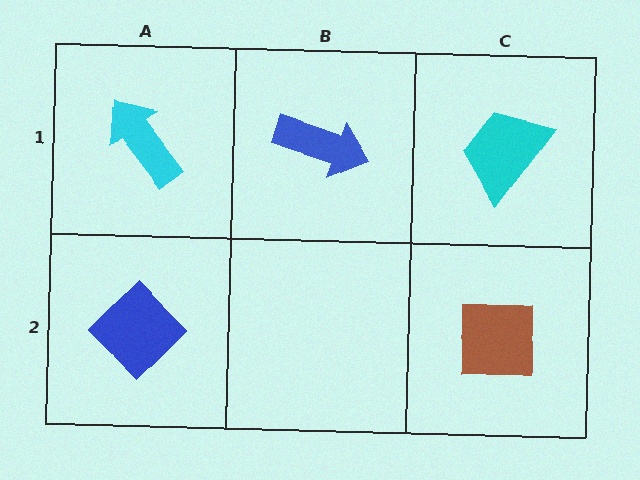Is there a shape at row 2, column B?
No, that cell is empty.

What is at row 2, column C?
A brown square.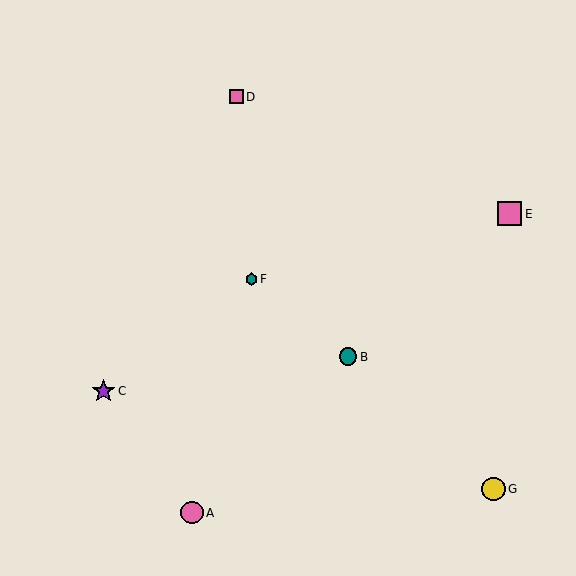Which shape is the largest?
The pink square (labeled E) is the largest.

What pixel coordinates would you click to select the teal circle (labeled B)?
Click at (348, 357) to select the teal circle B.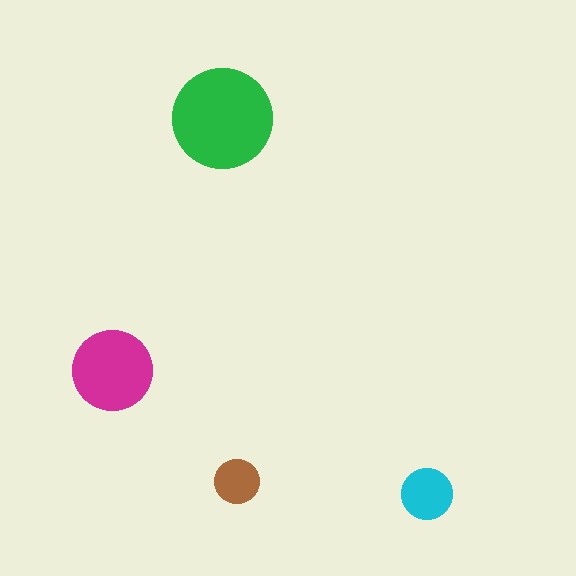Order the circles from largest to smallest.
the green one, the magenta one, the cyan one, the brown one.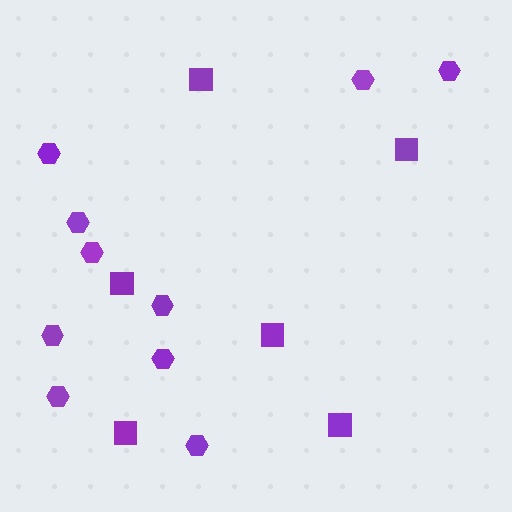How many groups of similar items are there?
There are 2 groups: one group of squares (6) and one group of hexagons (10).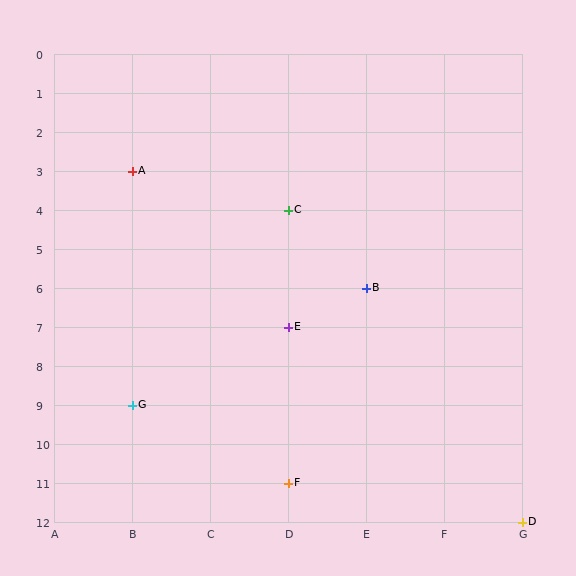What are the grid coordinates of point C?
Point C is at grid coordinates (D, 4).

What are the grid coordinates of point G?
Point G is at grid coordinates (B, 9).